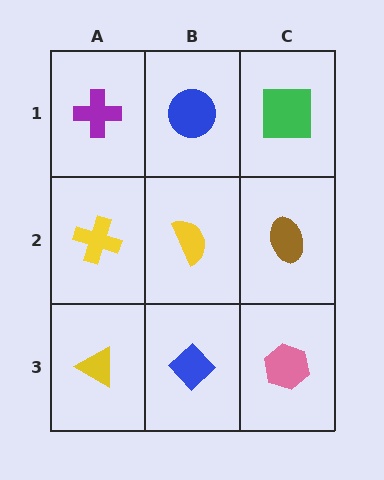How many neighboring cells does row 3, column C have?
2.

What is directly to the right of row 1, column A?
A blue circle.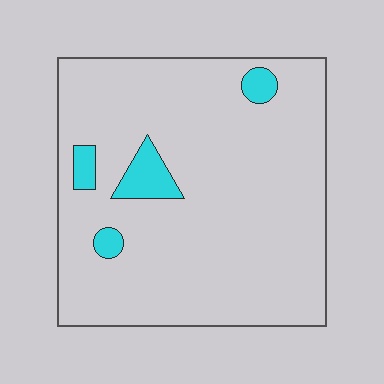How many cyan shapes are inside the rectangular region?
4.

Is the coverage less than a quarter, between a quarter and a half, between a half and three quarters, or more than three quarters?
Less than a quarter.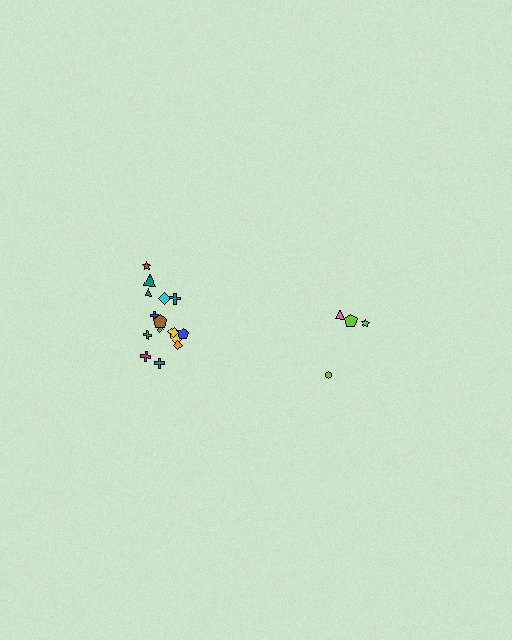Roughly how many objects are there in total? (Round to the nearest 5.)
Roughly 20 objects in total.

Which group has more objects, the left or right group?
The left group.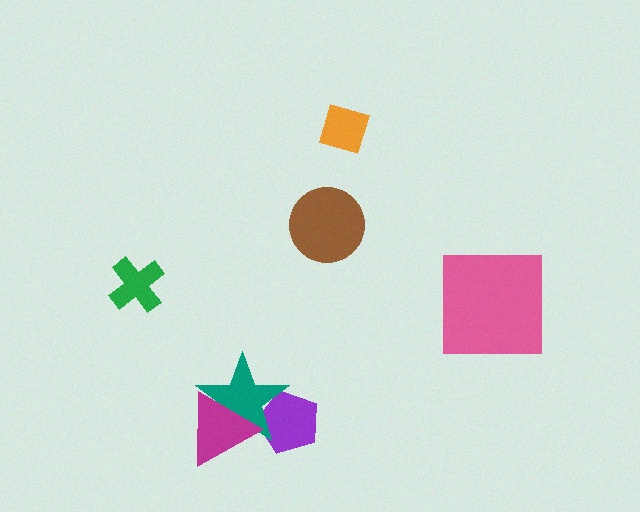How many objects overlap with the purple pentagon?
2 objects overlap with the purple pentagon.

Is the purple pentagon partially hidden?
Yes, it is partially covered by another shape.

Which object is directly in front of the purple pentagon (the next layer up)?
The teal star is directly in front of the purple pentagon.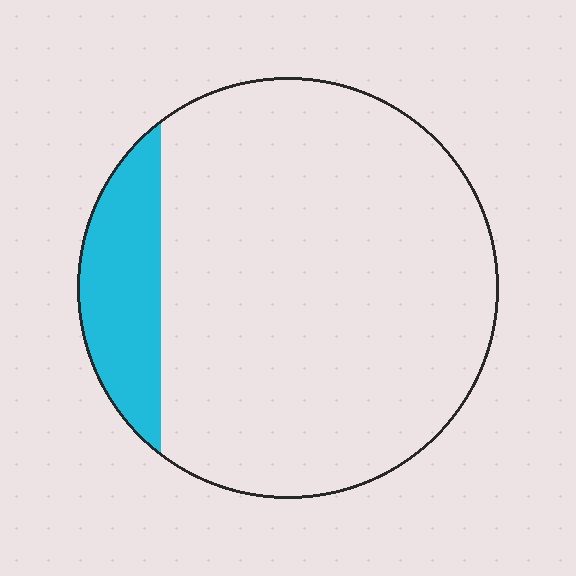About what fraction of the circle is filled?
About one eighth (1/8).